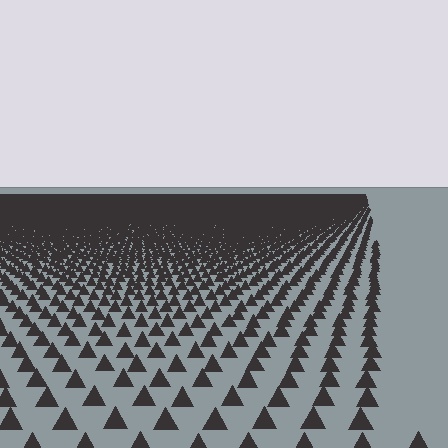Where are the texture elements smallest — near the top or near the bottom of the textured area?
Near the top.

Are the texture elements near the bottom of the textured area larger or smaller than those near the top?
Larger. Near the bottom, elements are closer to the viewer and appear at a bigger on-screen size.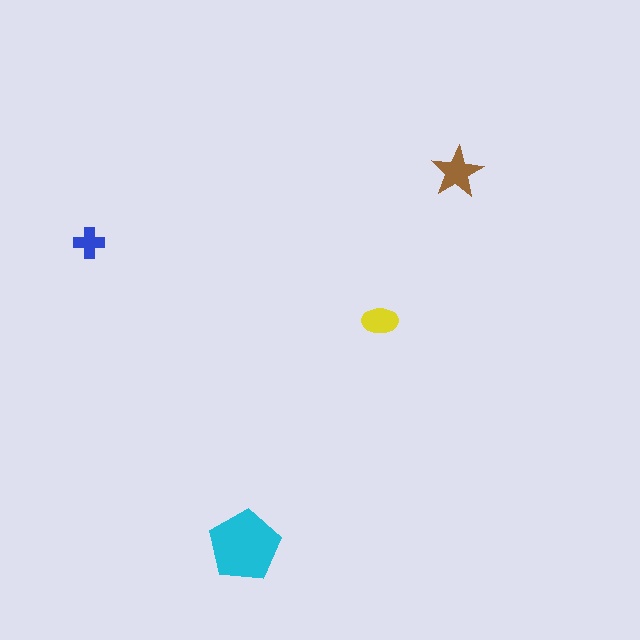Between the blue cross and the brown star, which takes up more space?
The brown star.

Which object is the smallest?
The blue cross.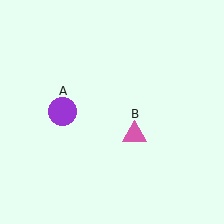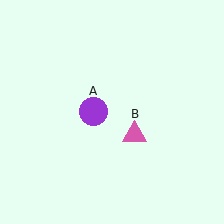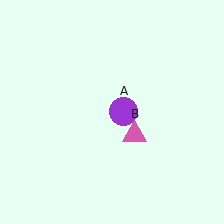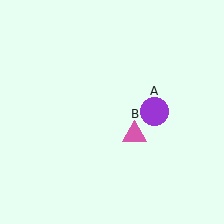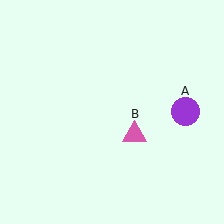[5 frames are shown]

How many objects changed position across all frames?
1 object changed position: purple circle (object A).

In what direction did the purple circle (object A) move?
The purple circle (object A) moved right.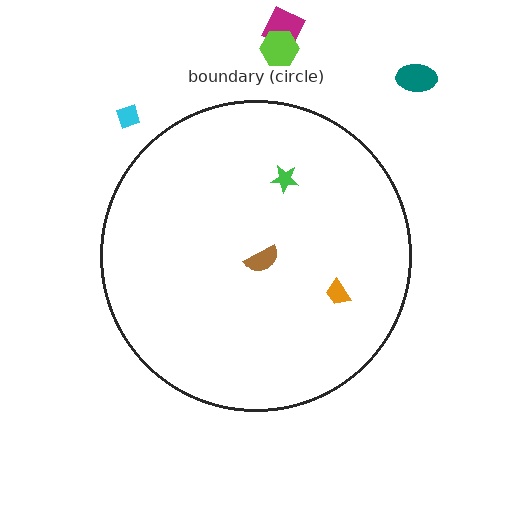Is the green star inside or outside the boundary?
Inside.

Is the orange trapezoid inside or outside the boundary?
Inside.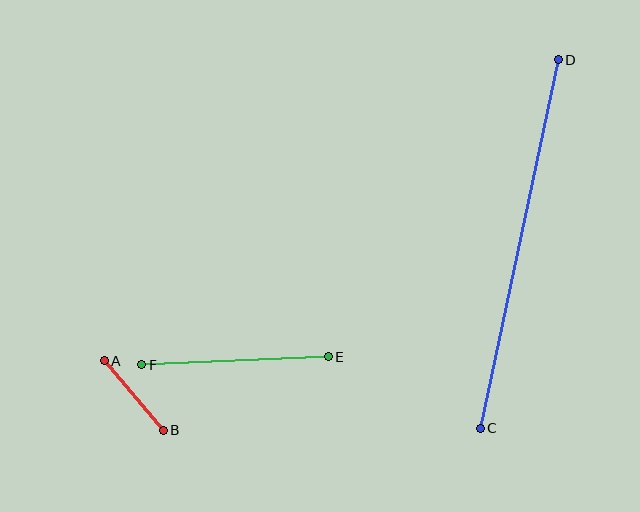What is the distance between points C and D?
The distance is approximately 377 pixels.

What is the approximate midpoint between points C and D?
The midpoint is at approximately (519, 244) pixels.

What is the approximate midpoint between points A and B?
The midpoint is at approximately (134, 396) pixels.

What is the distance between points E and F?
The distance is approximately 186 pixels.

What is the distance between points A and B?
The distance is approximately 91 pixels.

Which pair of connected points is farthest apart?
Points C and D are farthest apart.